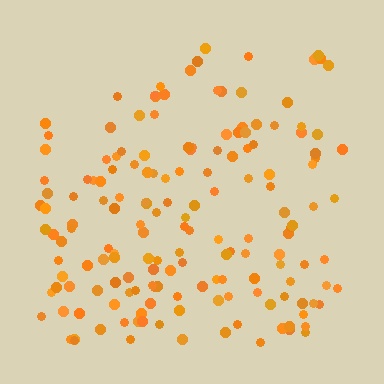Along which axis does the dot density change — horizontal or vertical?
Vertical.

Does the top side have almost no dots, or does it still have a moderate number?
Still a moderate number, just noticeably fewer than the bottom.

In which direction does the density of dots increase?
From top to bottom, with the bottom side densest.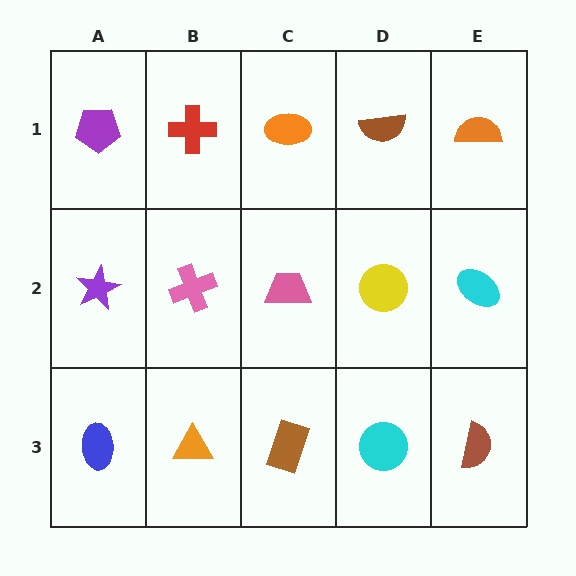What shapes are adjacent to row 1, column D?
A yellow circle (row 2, column D), an orange ellipse (row 1, column C), an orange semicircle (row 1, column E).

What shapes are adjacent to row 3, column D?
A yellow circle (row 2, column D), a brown rectangle (row 3, column C), a brown semicircle (row 3, column E).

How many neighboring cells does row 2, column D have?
4.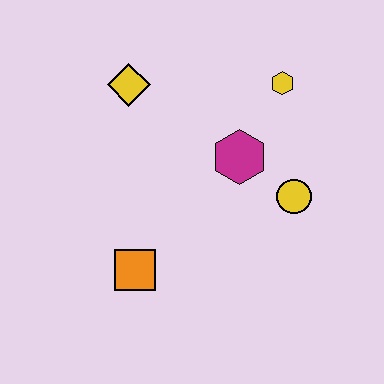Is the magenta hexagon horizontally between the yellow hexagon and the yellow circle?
No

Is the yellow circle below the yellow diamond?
Yes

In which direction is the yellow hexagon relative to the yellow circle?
The yellow hexagon is above the yellow circle.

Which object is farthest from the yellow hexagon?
The orange square is farthest from the yellow hexagon.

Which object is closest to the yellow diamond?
The magenta hexagon is closest to the yellow diamond.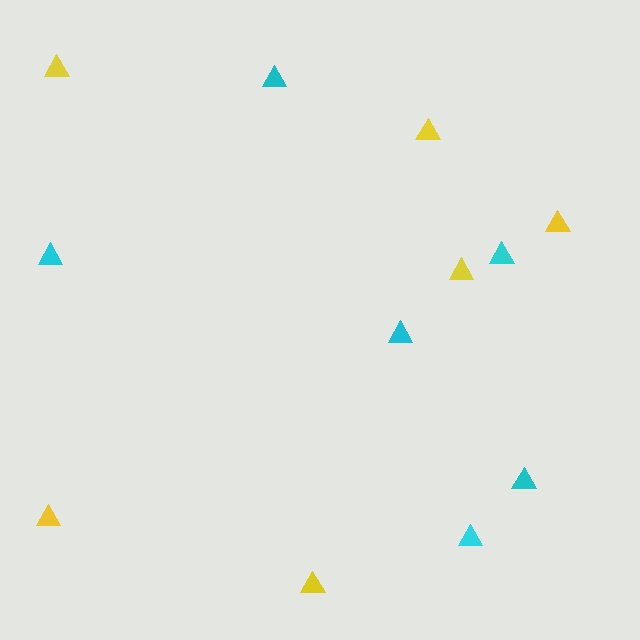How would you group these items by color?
There are 2 groups: one group of yellow triangles (6) and one group of cyan triangles (6).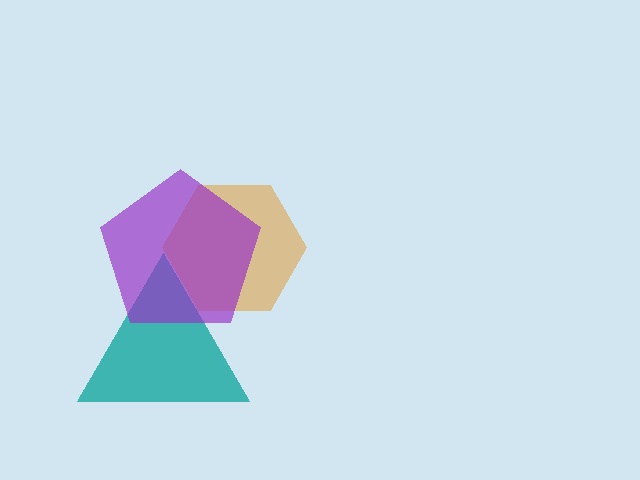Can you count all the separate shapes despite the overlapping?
Yes, there are 3 separate shapes.